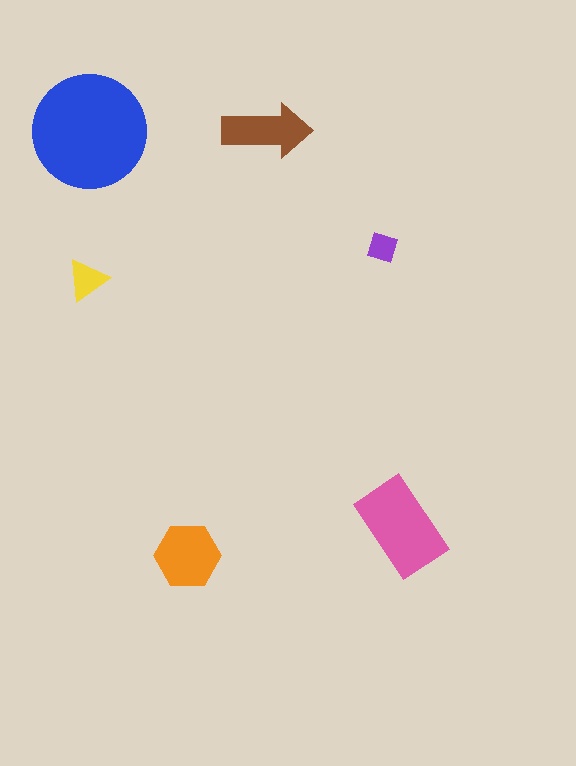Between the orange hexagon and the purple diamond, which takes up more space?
The orange hexagon.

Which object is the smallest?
The purple diamond.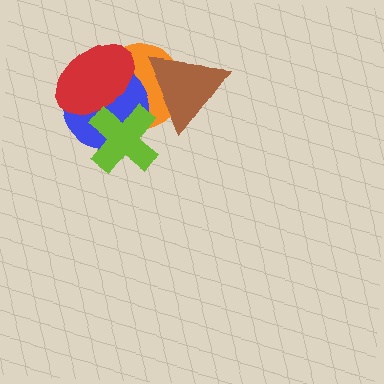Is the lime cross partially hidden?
No, no other shape covers it.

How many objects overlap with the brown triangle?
1 object overlaps with the brown triangle.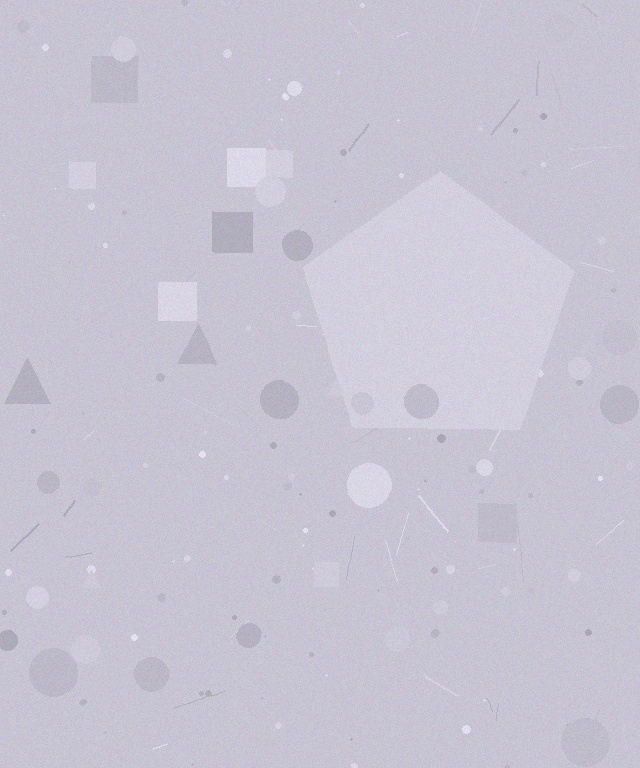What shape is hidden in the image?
A pentagon is hidden in the image.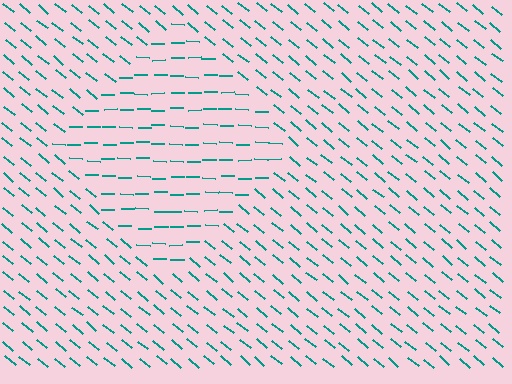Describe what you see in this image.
The image is filled with small teal line segments. A diamond region in the image has lines oriented differently from the surrounding lines, creating a visible texture boundary.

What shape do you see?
I see a diamond.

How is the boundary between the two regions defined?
The boundary is defined purely by a change in line orientation (approximately 38 degrees difference). All lines are the same color and thickness.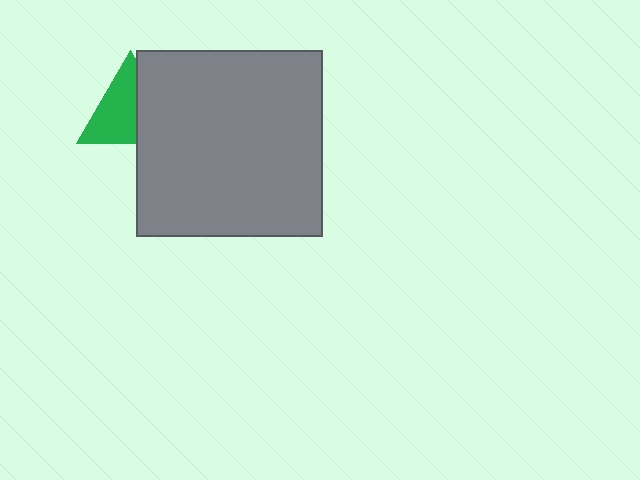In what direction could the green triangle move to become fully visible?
The green triangle could move left. That would shift it out from behind the gray square entirely.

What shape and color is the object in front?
The object in front is a gray square.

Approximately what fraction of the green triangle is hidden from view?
Roughly 41% of the green triangle is hidden behind the gray square.